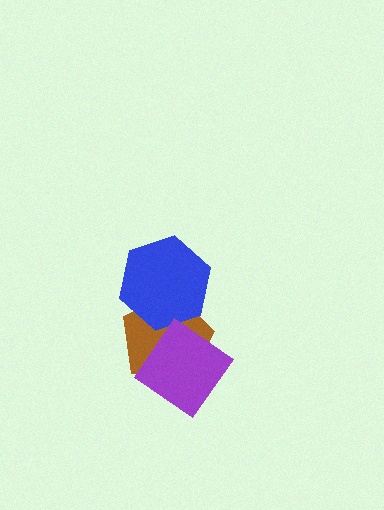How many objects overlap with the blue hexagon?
1 object overlaps with the blue hexagon.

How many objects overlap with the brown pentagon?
2 objects overlap with the brown pentagon.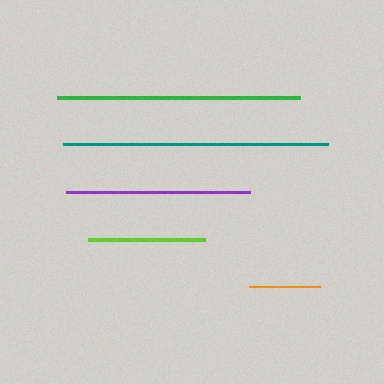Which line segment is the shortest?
The orange line is the shortest at approximately 71 pixels.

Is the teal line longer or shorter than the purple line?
The teal line is longer than the purple line.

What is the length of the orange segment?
The orange segment is approximately 71 pixels long.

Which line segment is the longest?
The teal line is the longest at approximately 265 pixels.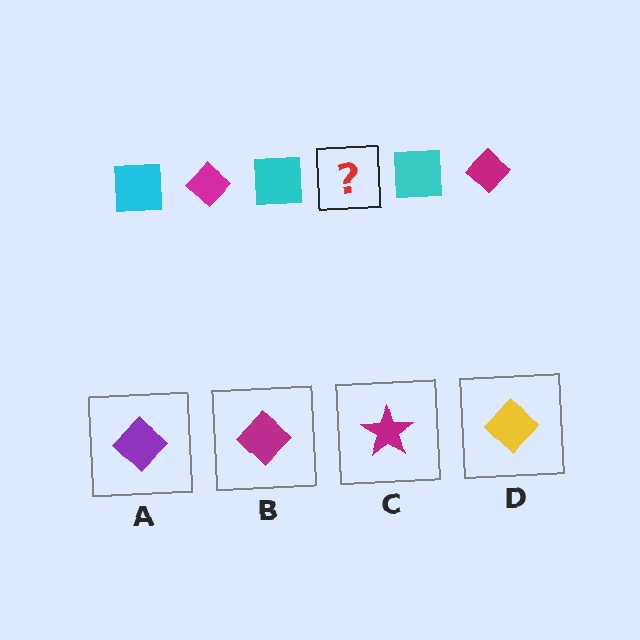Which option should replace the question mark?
Option B.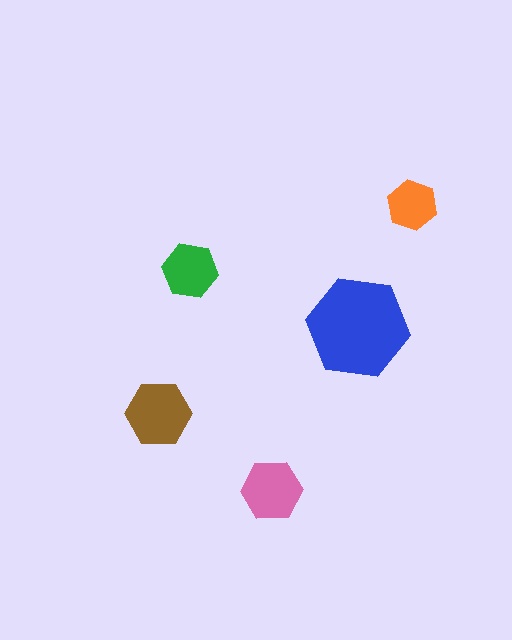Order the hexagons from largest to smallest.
the blue one, the brown one, the pink one, the green one, the orange one.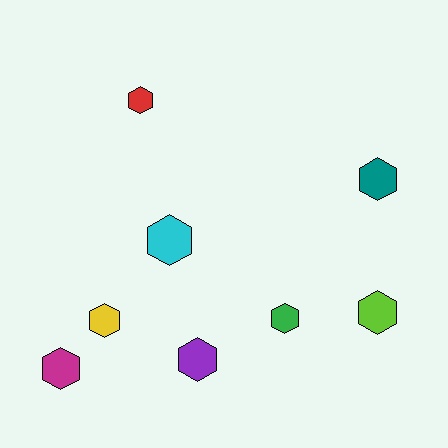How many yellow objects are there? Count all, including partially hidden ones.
There is 1 yellow object.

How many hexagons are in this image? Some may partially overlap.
There are 8 hexagons.